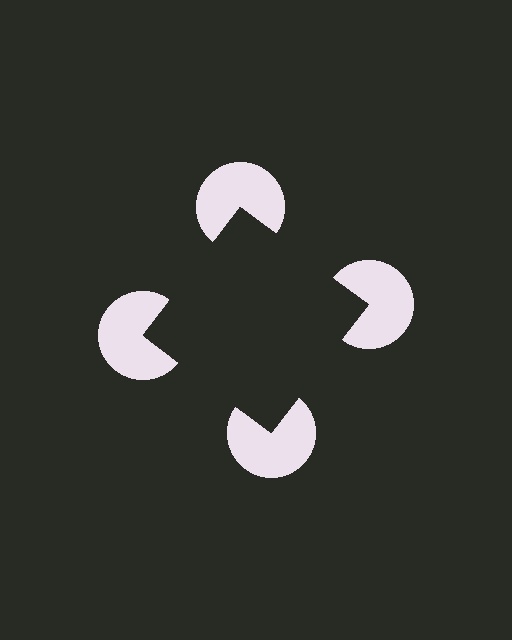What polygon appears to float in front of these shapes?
An illusory square — its edges are inferred from the aligned wedge cuts in the pac-man discs, not physically drawn.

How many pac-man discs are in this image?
There are 4 — one at each vertex of the illusory square.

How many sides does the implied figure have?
4 sides.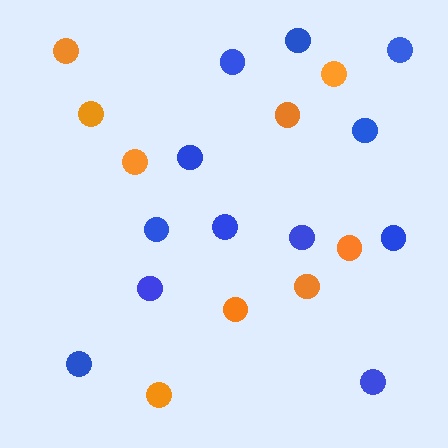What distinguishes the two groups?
There are 2 groups: one group of blue circles (12) and one group of orange circles (9).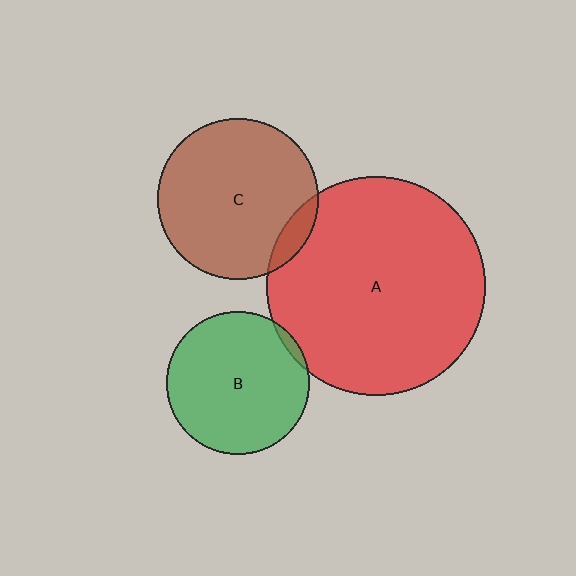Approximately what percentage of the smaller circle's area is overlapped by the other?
Approximately 10%.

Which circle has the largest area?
Circle A (red).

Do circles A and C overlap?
Yes.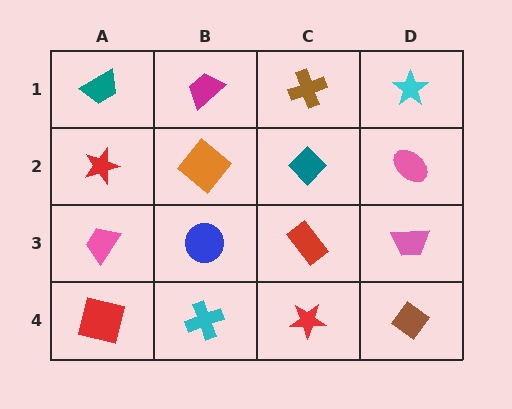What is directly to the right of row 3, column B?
A red rectangle.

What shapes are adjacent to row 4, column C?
A red rectangle (row 3, column C), a cyan cross (row 4, column B), a brown diamond (row 4, column D).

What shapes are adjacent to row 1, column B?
An orange diamond (row 2, column B), a teal trapezoid (row 1, column A), a brown cross (row 1, column C).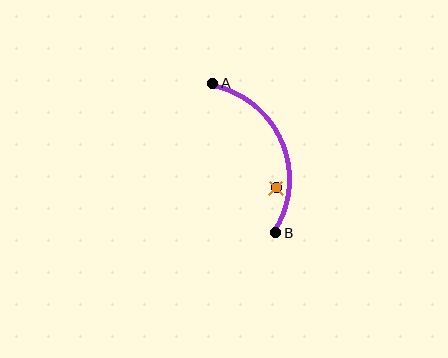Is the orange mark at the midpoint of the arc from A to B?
No — the orange mark does not lie on the arc at all. It sits slightly inside the curve.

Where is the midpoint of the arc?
The arc midpoint is the point on the curve farthest from the straight line joining A and B. It sits to the right of that line.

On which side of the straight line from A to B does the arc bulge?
The arc bulges to the right of the straight line connecting A and B.